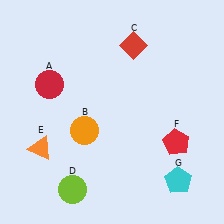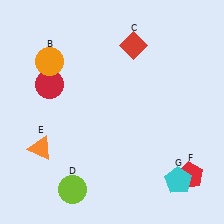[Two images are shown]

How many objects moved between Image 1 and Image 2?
2 objects moved between the two images.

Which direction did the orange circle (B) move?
The orange circle (B) moved up.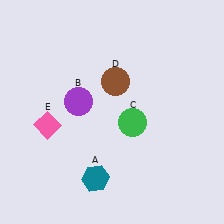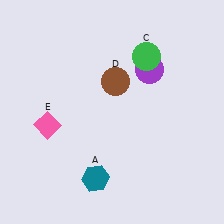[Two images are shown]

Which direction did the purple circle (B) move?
The purple circle (B) moved right.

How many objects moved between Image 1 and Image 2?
2 objects moved between the two images.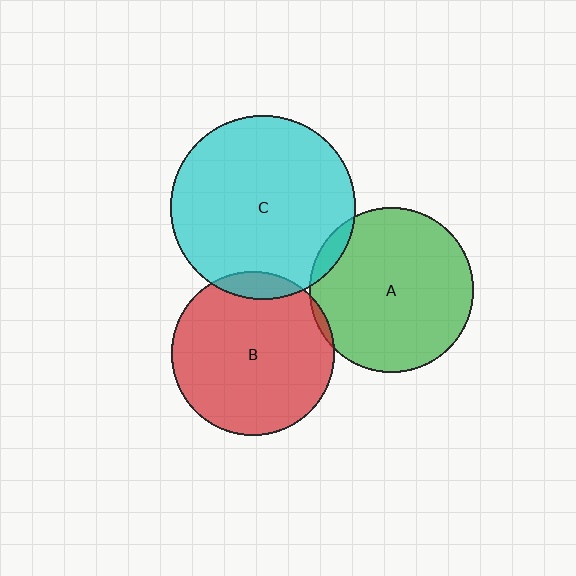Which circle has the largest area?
Circle C (cyan).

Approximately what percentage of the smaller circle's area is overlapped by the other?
Approximately 5%.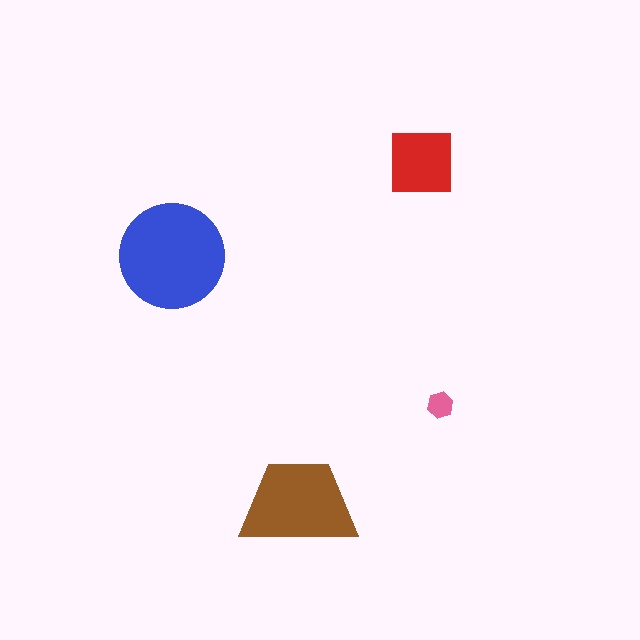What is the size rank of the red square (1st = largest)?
3rd.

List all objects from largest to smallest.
The blue circle, the brown trapezoid, the red square, the pink hexagon.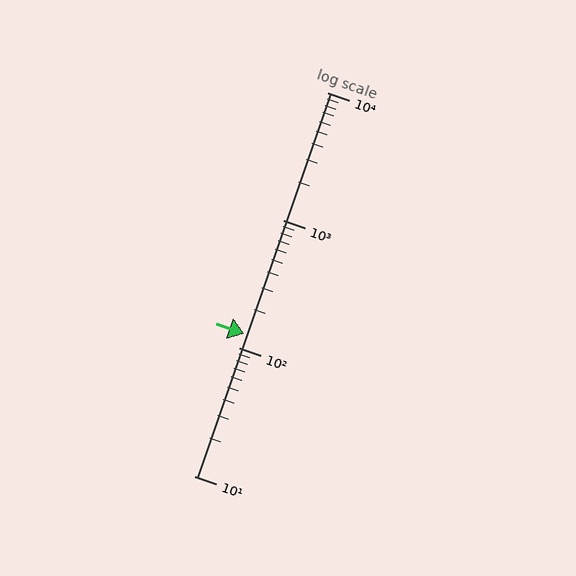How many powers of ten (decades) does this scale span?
The scale spans 3 decades, from 10 to 10000.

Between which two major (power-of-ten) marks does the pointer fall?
The pointer is between 100 and 1000.